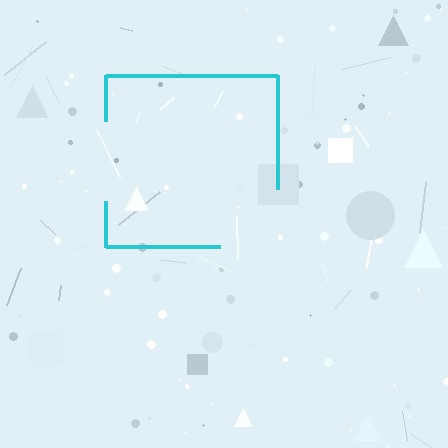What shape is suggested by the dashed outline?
The dashed outline suggests a square.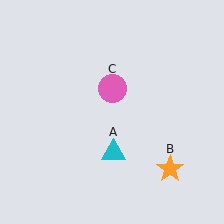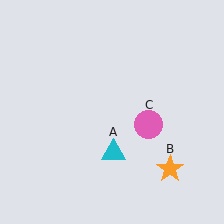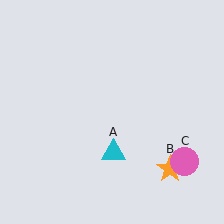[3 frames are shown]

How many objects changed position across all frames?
1 object changed position: pink circle (object C).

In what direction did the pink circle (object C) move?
The pink circle (object C) moved down and to the right.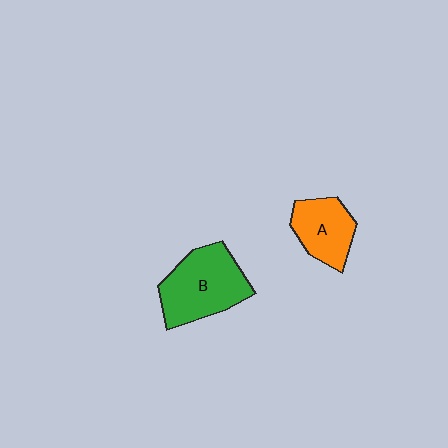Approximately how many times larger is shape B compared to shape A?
Approximately 1.5 times.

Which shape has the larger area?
Shape B (green).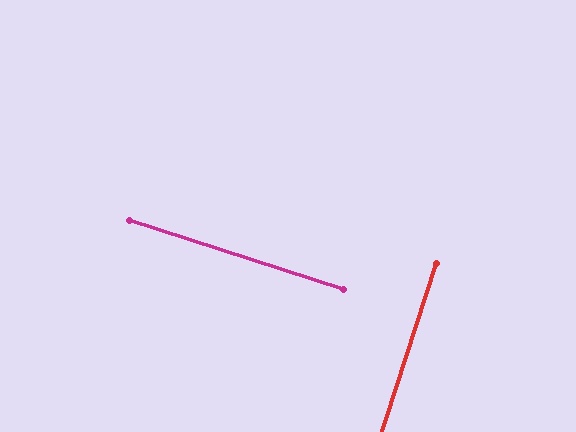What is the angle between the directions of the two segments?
Approximately 90 degrees.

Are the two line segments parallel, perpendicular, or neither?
Perpendicular — they meet at approximately 90°.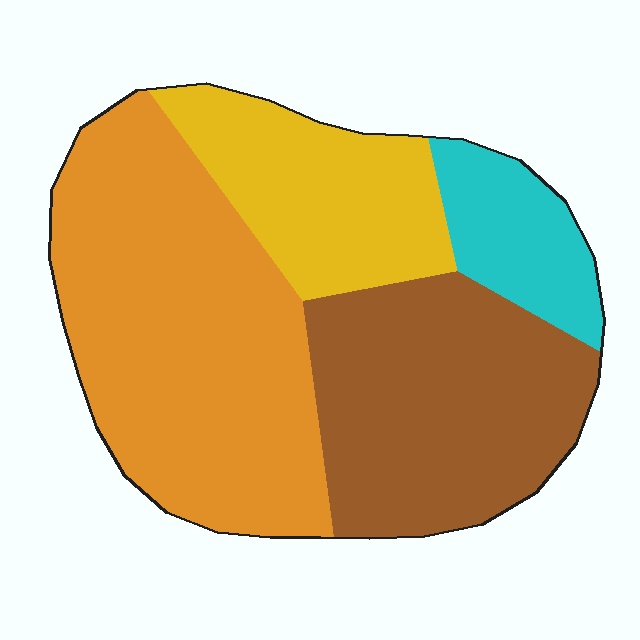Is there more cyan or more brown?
Brown.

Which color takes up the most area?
Orange, at roughly 40%.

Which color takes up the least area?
Cyan, at roughly 10%.